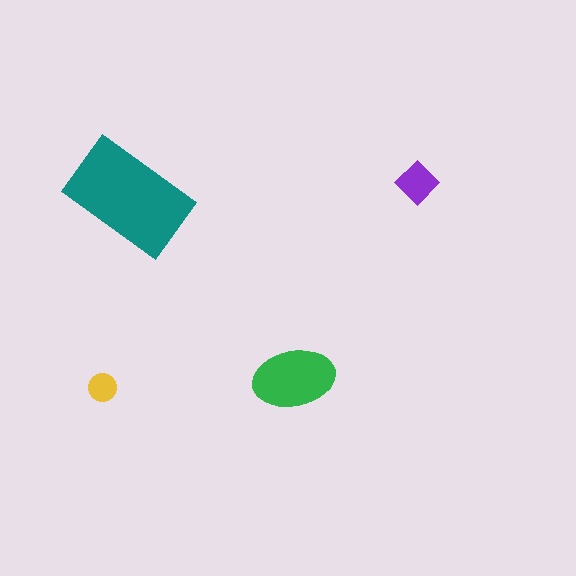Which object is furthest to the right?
The purple diamond is rightmost.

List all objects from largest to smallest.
The teal rectangle, the green ellipse, the purple diamond, the yellow circle.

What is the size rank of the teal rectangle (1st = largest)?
1st.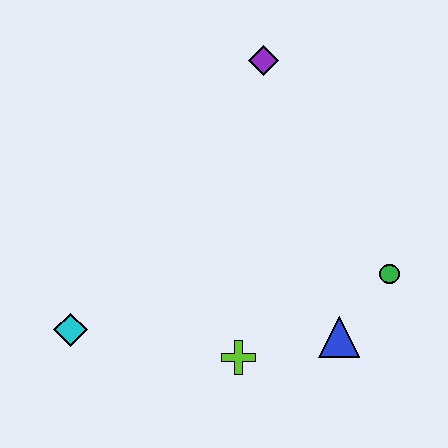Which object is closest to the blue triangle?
The green circle is closest to the blue triangle.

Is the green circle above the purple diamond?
No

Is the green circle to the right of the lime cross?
Yes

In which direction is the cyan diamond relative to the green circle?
The cyan diamond is to the left of the green circle.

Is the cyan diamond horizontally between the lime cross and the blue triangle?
No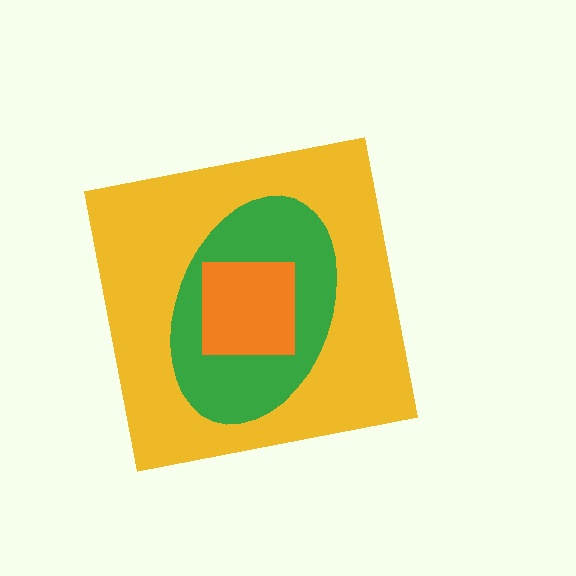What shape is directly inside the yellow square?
The green ellipse.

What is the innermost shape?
The orange square.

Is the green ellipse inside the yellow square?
Yes.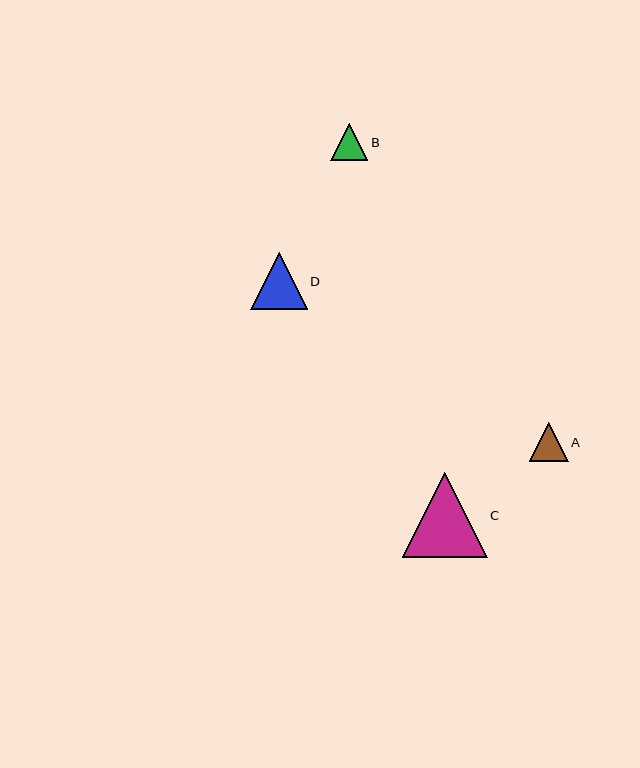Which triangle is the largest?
Triangle C is the largest with a size of approximately 84 pixels.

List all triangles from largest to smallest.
From largest to smallest: C, D, A, B.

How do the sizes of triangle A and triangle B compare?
Triangle A and triangle B are approximately the same size.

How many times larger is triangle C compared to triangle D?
Triangle C is approximately 1.5 times the size of triangle D.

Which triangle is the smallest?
Triangle B is the smallest with a size of approximately 38 pixels.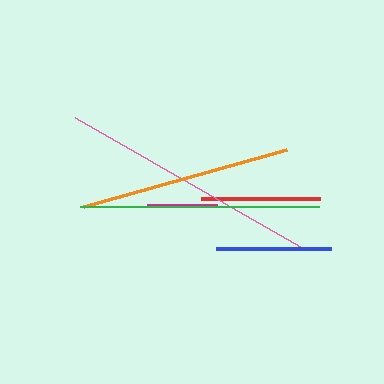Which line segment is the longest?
The pink line is the longest at approximately 259 pixels.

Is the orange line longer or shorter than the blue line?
The orange line is longer than the blue line.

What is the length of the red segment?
The red segment is approximately 119 pixels long.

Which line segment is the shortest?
The magenta line is the shortest at approximately 70 pixels.